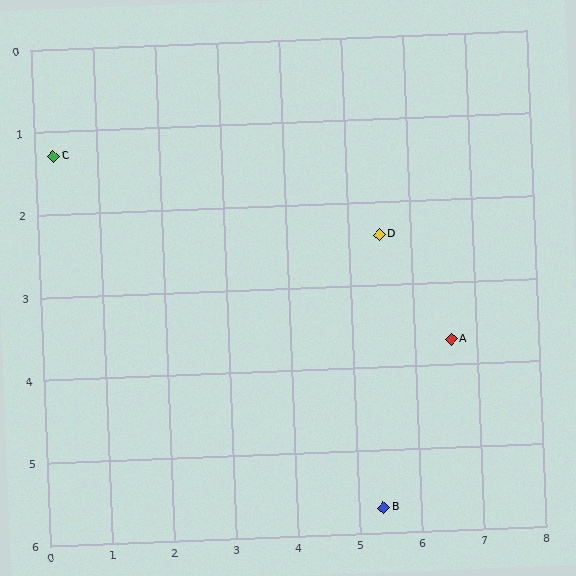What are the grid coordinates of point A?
Point A is at approximately (6.6, 3.7).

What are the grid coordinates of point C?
Point C is at approximately (0.3, 1.3).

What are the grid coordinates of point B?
Point B is at approximately (5.4, 5.7).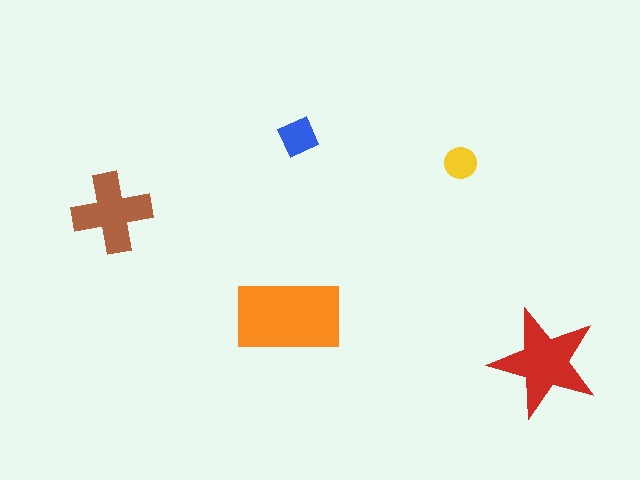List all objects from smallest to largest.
The yellow circle, the blue diamond, the brown cross, the red star, the orange rectangle.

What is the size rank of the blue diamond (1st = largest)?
4th.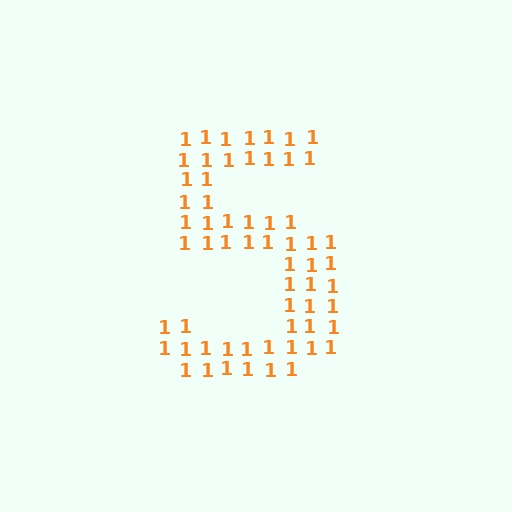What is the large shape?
The large shape is the digit 5.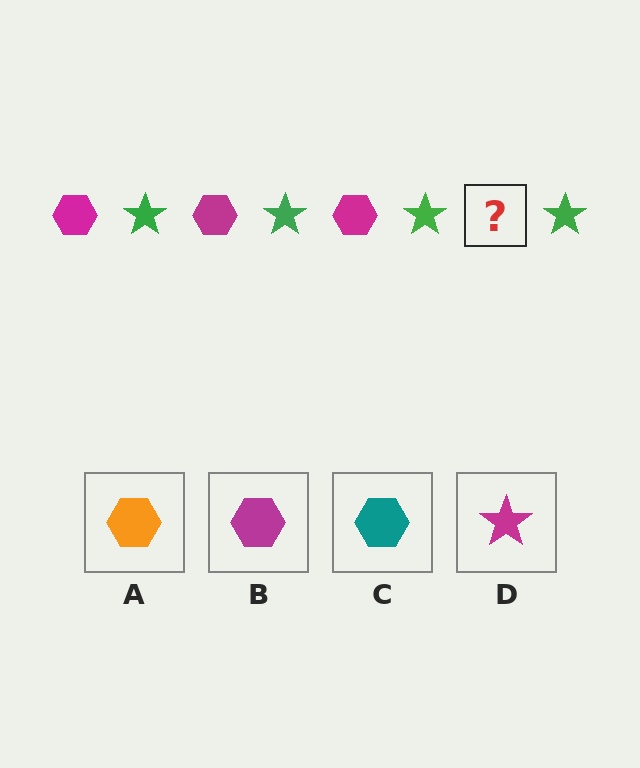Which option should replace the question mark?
Option B.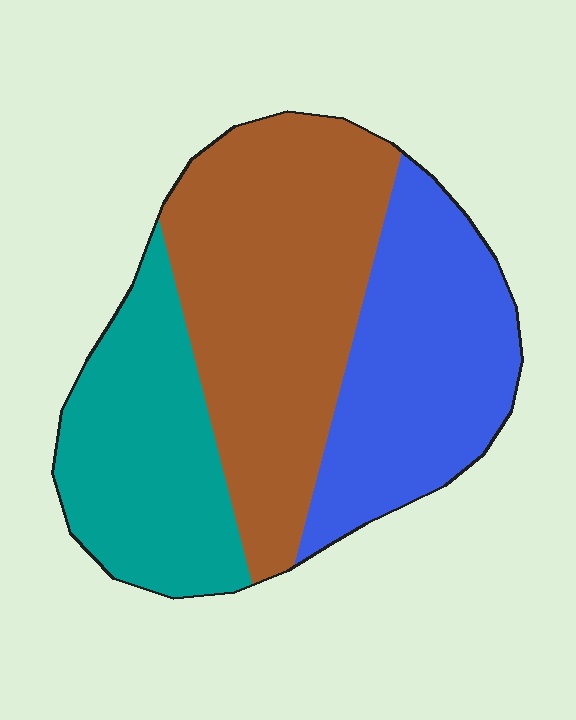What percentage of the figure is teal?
Teal takes up about one quarter (1/4) of the figure.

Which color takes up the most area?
Brown, at roughly 45%.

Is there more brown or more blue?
Brown.